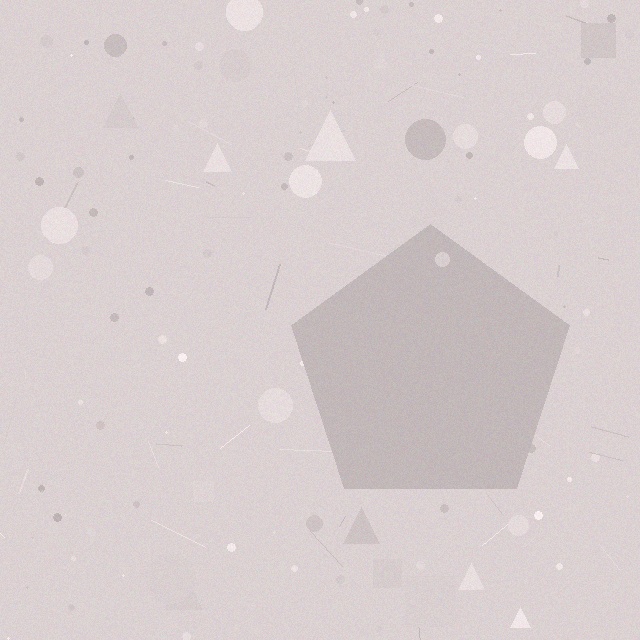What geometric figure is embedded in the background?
A pentagon is embedded in the background.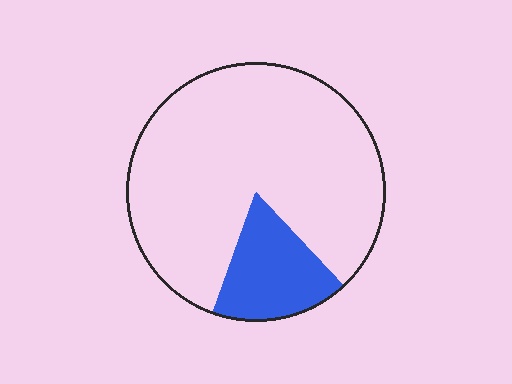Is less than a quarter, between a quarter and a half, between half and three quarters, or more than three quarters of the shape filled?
Less than a quarter.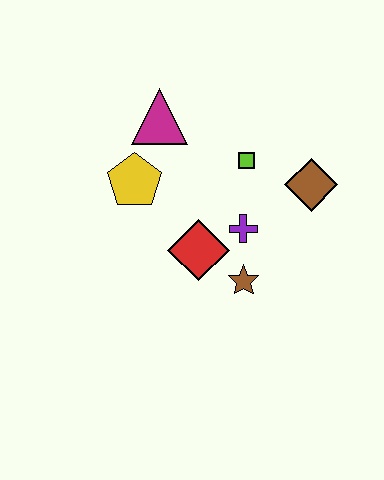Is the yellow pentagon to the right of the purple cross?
No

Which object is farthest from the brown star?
The magenta triangle is farthest from the brown star.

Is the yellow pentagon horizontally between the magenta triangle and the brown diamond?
No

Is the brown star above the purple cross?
No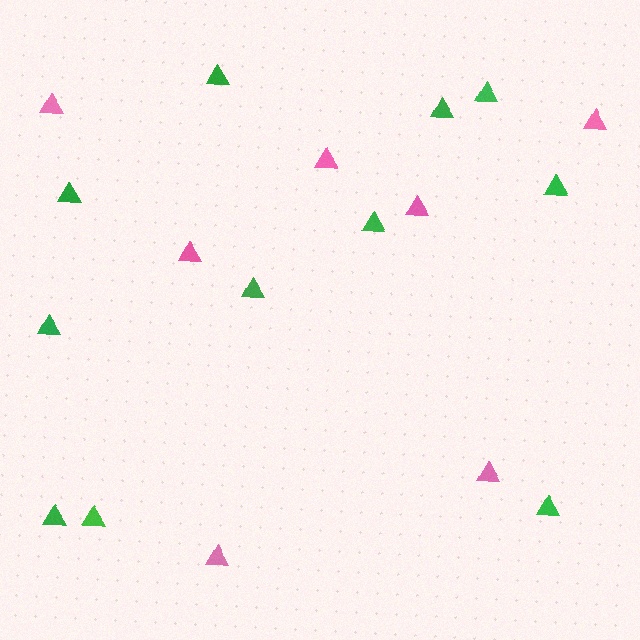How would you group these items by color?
There are 2 groups: one group of green triangles (11) and one group of pink triangles (7).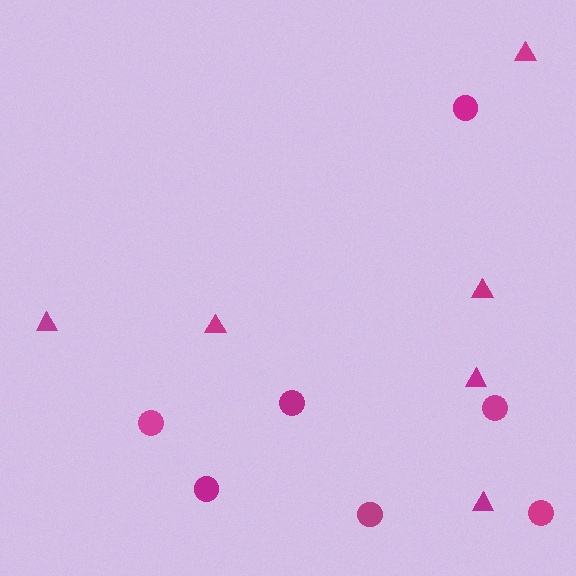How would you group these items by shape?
There are 2 groups: one group of circles (7) and one group of triangles (6).